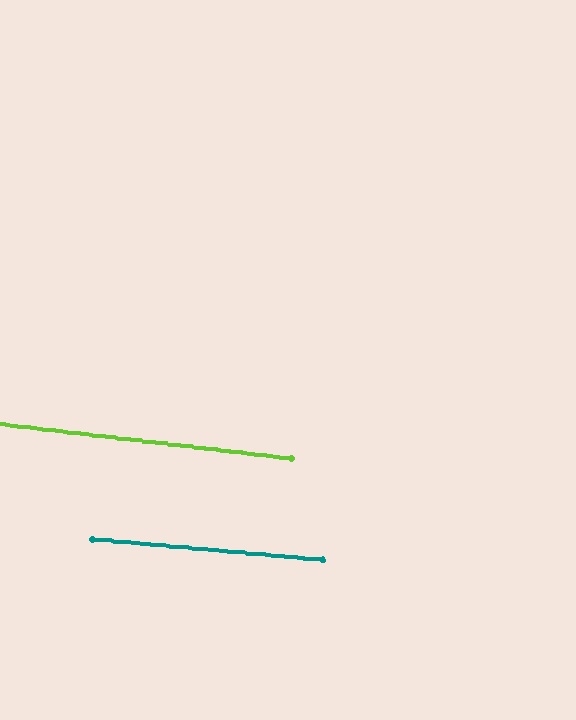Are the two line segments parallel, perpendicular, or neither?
Parallel — their directions differ by only 1.8°.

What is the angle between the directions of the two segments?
Approximately 2 degrees.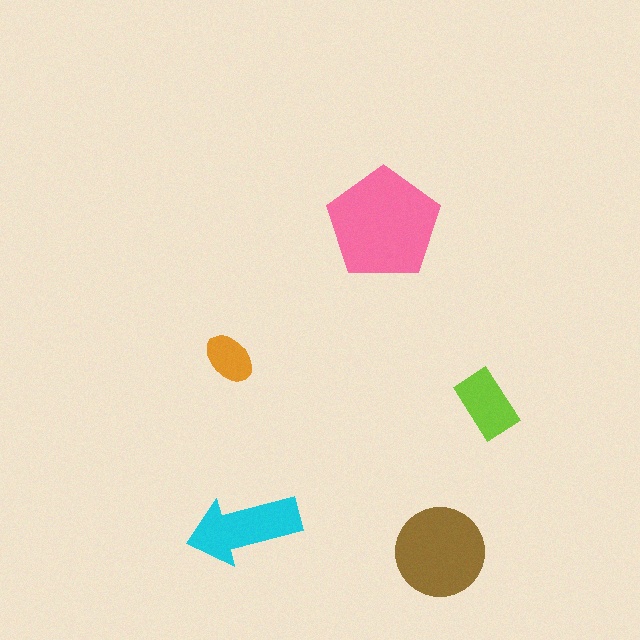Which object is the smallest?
The orange ellipse.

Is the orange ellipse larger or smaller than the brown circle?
Smaller.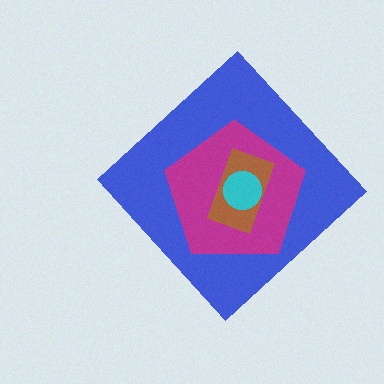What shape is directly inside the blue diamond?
The magenta pentagon.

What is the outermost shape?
The blue diamond.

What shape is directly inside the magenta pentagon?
The brown rectangle.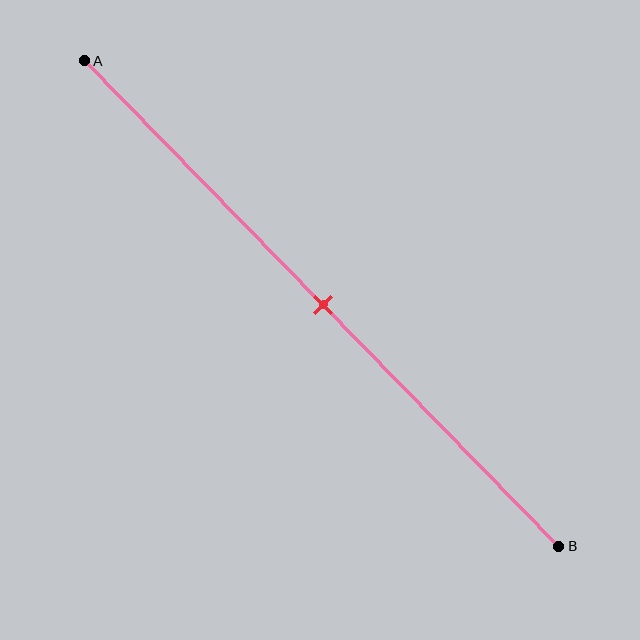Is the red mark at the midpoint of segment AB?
Yes, the mark is approximately at the midpoint.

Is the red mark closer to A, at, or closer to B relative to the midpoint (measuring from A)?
The red mark is approximately at the midpoint of segment AB.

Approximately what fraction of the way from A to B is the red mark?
The red mark is approximately 50% of the way from A to B.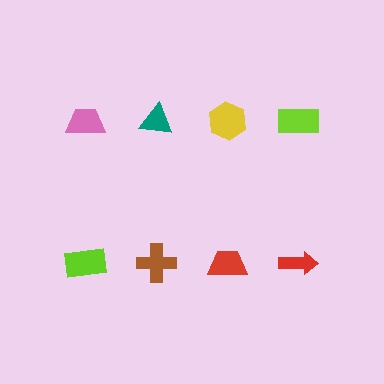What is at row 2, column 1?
A lime rectangle.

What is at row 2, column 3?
A red trapezoid.